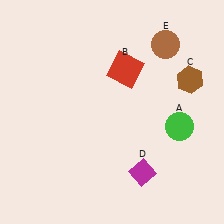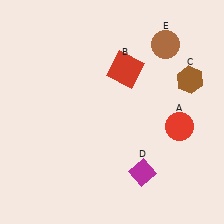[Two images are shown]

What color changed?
The circle (A) changed from green in Image 1 to red in Image 2.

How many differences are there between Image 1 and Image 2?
There is 1 difference between the two images.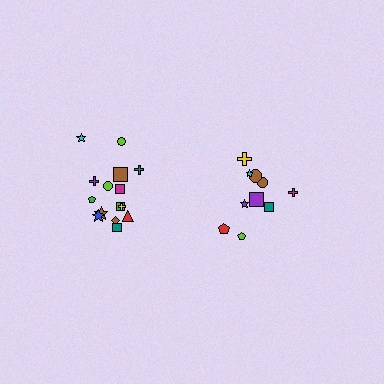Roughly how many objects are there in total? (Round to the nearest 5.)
Roughly 25 objects in total.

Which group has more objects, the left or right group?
The left group.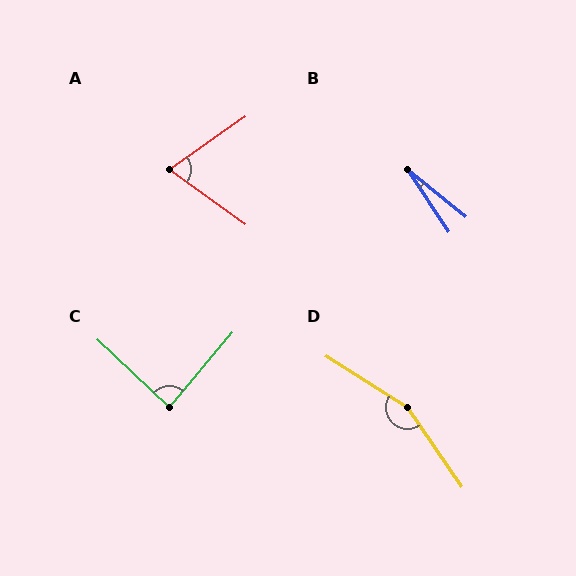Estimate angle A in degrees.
Approximately 71 degrees.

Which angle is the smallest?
B, at approximately 17 degrees.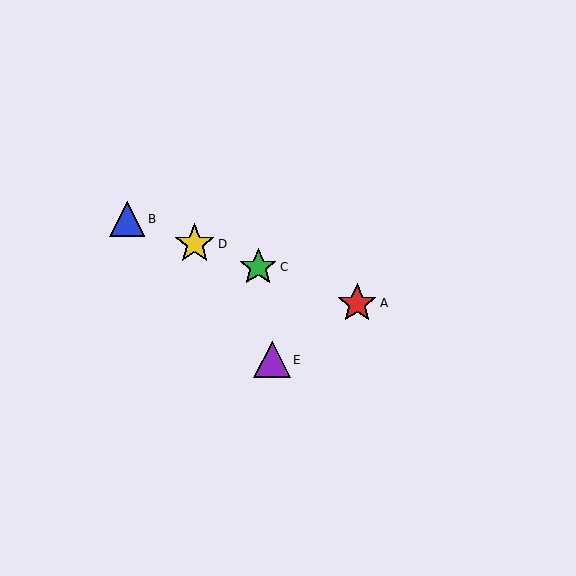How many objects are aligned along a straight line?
4 objects (A, B, C, D) are aligned along a straight line.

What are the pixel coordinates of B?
Object B is at (127, 219).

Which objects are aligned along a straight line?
Objects A, B, C, D are aligned along a straight line.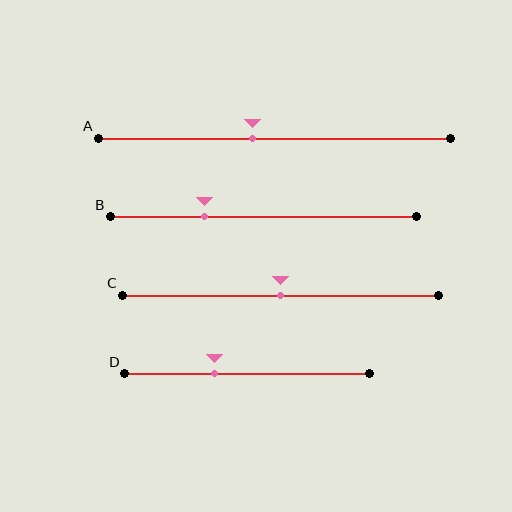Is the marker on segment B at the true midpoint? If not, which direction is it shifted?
No, the marker on segment B is shifted to the left by about 19% of the segment length.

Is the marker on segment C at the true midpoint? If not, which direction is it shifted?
Yes, the marker on segment C is at the true midpoint.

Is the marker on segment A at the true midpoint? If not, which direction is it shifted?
No, the marker on segment A is shifted to the left by about 6% of the segment length.